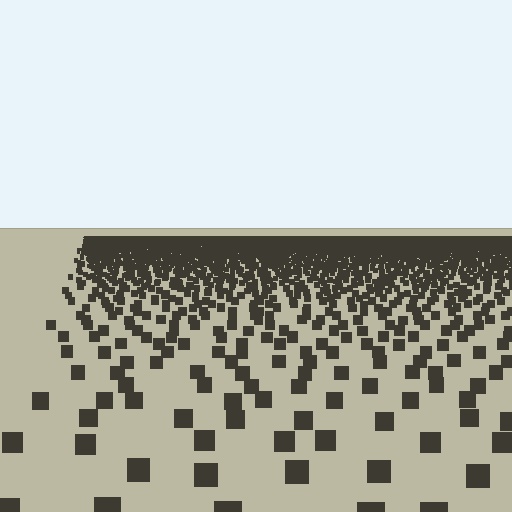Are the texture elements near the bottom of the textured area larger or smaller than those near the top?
Larger. Near the bottom, elements are closer to the viewer and appear at a bigger on-screen size.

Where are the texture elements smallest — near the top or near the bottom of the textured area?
Near the top.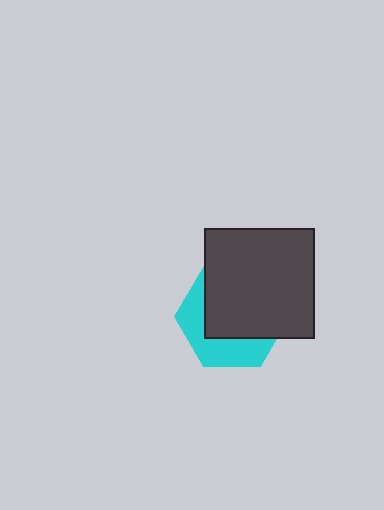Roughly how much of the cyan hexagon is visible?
A small part of it is visible (roughly 38%).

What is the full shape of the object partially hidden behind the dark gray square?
The partially hidden object is a cyan hexagon.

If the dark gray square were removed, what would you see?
You would see the complete cyan hexagon.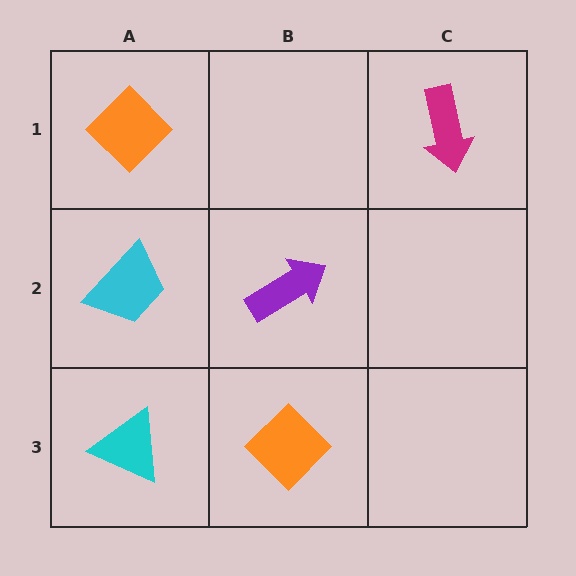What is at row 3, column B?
An orange diamond.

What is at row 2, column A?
A cyan trapezoid.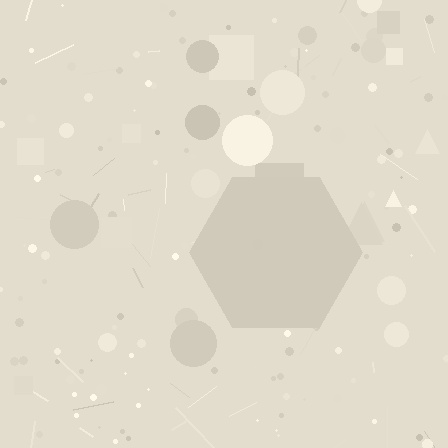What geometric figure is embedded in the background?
A hexagon is embedded in the background.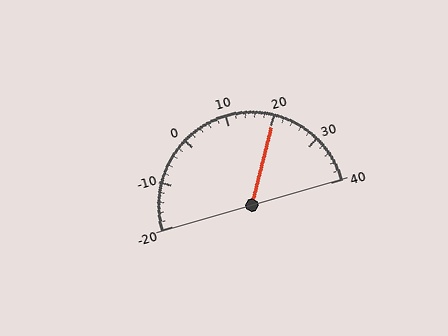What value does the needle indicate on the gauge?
The needle indicates approximately 20.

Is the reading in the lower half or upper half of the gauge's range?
The reading is in the upper half of the range (-20 to 40).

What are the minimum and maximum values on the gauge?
The gauge ranges from -20 to 40.